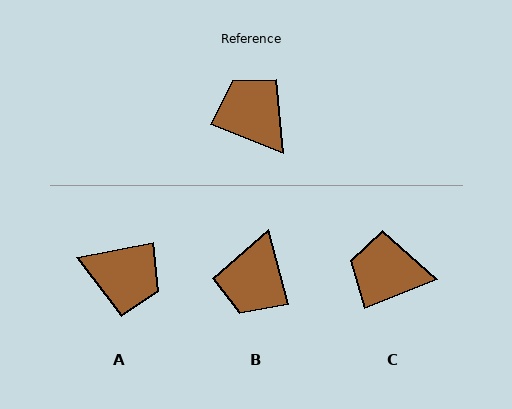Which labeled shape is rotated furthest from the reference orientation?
A, about 148 degrees away.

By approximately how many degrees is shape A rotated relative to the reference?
Approximately 148 degrees clockwise.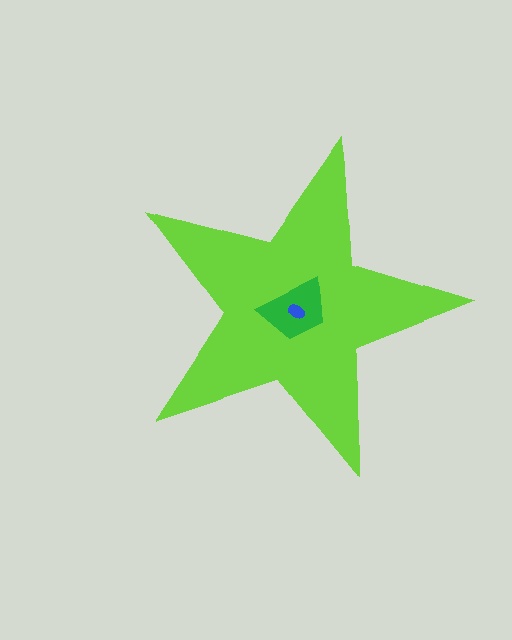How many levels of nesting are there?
3.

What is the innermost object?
The blue ellipse.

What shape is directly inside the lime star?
The green trapezoid.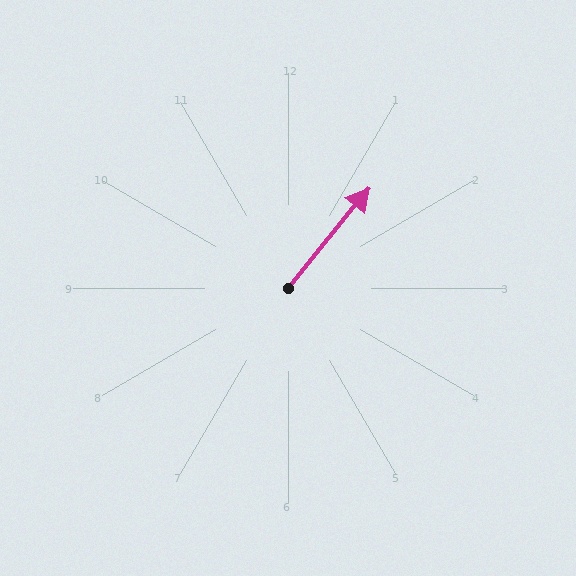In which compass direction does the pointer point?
Northeast.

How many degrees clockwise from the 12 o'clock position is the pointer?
Approximately 39 degrees.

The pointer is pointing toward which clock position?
Roughly 1 o'clock.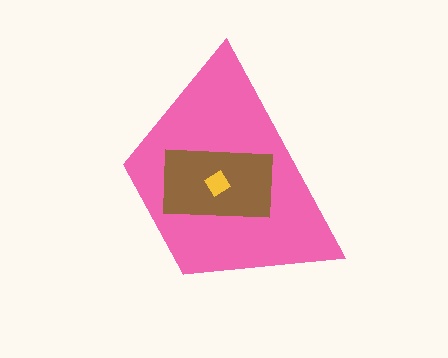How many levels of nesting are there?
3.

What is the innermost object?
The yellow diamond.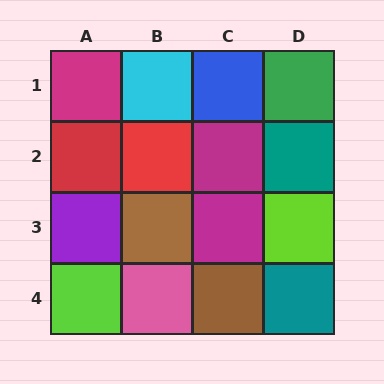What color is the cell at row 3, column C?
Magenta.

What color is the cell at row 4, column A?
Lime.